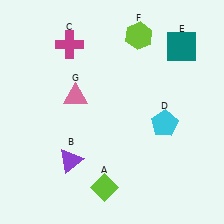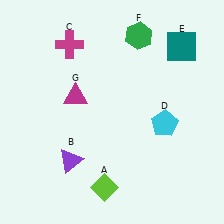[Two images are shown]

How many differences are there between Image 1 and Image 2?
There are 2 differences between the two images.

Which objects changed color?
F changed from lime to green. G changed from pink to magenta.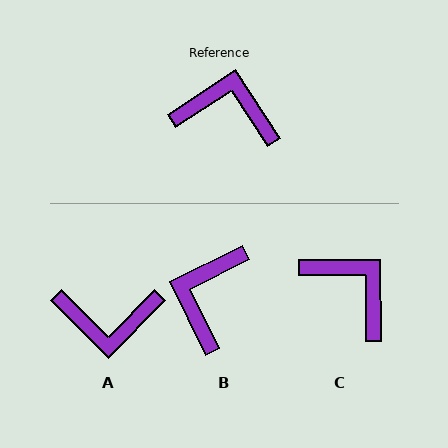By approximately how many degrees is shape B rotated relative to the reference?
Approximately 83 degrees counter-clockwise.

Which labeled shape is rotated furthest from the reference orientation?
A, about 168 degrees away.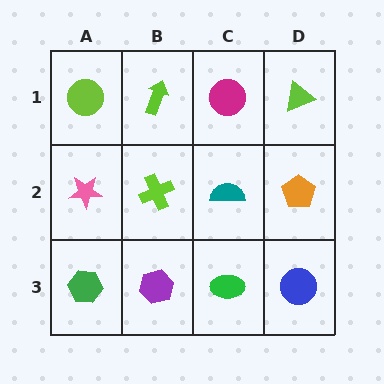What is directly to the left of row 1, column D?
A magenta circle.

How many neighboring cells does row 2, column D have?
3.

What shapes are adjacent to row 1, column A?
A pink star (row 2, column A), a lime arrow (row 1, column B).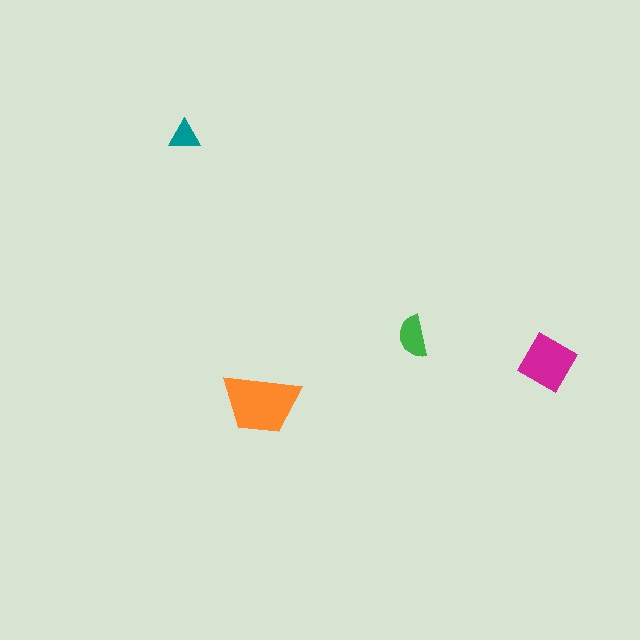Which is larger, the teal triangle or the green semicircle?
The green semicircle.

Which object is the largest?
The orange trapezoid.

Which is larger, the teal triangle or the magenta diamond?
The magenta diamond.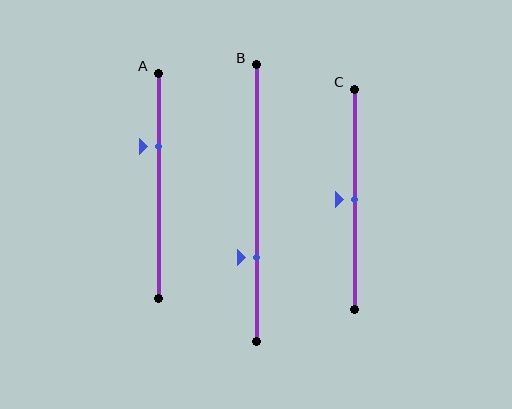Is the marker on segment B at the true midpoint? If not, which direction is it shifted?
No, the marker on segment B is shifted downward by about 20% of the segment length.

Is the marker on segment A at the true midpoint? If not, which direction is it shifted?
No, the marker on segment A is shifted upward by about 18% of the segment length.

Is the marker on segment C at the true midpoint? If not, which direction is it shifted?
Yes, the marker on segment C is at the true midpoint.